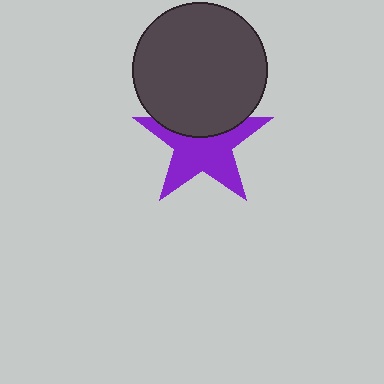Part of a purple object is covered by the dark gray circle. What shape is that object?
It is a star.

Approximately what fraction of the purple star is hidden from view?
Roughly 35% of the purple star is hidden behind the dark gray circle.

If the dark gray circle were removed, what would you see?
You would see the complete purple star.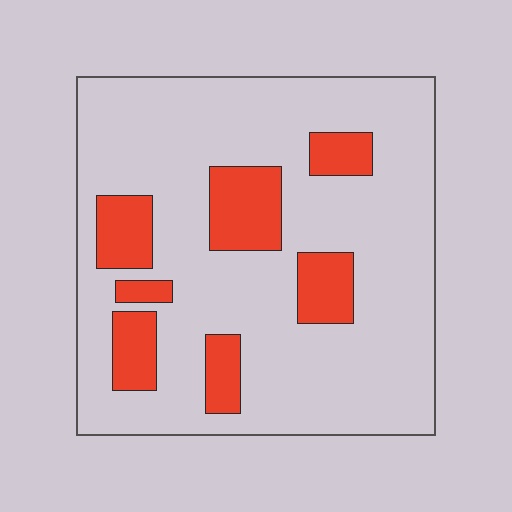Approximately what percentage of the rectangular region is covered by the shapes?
Approximately 20%.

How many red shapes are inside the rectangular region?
7.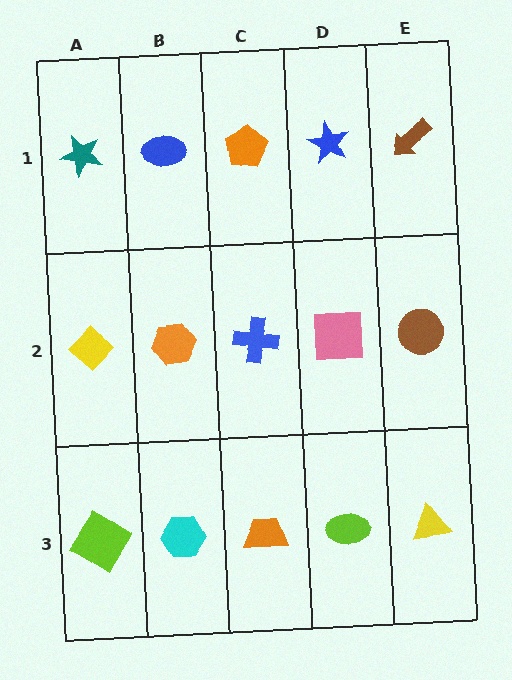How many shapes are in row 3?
5 shapes.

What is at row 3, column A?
A lime diamond.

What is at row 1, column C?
An orange pentagon.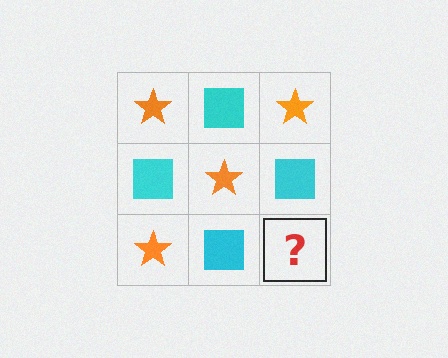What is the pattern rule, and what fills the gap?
The rule is that it alternates orange star and cyan square in a checkerboard pattern. The gap should be filled with an orange star.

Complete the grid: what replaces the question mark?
The question mark should be replaced with an orange star.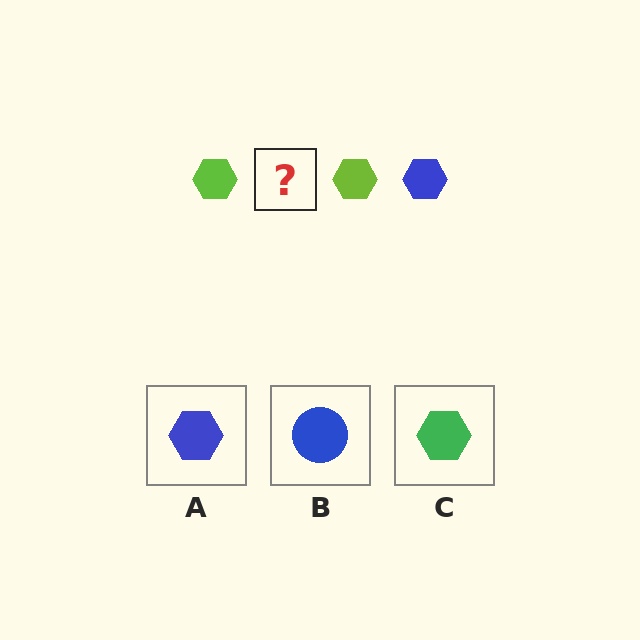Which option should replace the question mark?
Option A.